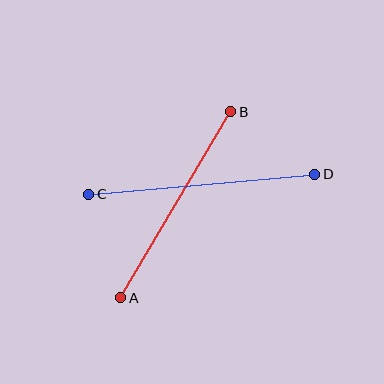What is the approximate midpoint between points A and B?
The midpoint is at approximately (176, 205) pixels.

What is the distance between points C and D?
The distance is approximately 227 pixels.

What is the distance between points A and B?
The distance is approximately 216 pixels.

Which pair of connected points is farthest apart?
Points C and D are farthest apart.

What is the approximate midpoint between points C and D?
The midpoint is at approximately (202, 184) pixels.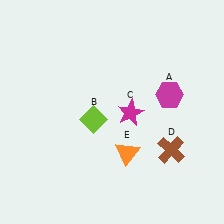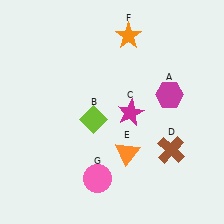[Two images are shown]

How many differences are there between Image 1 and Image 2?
There are 2 differences between the two images.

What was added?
An orange star (F), a pink circle (G) were added in Image 2.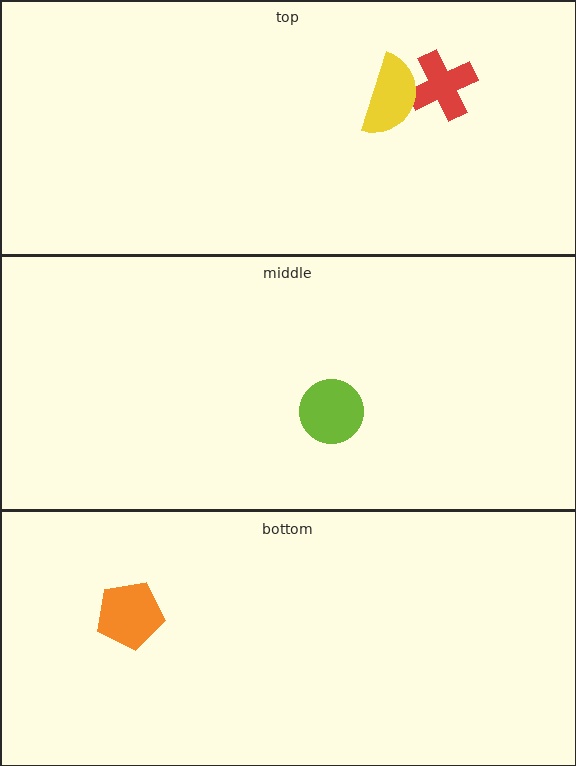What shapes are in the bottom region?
The orange pentagon.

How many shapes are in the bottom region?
1.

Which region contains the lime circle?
The middle region.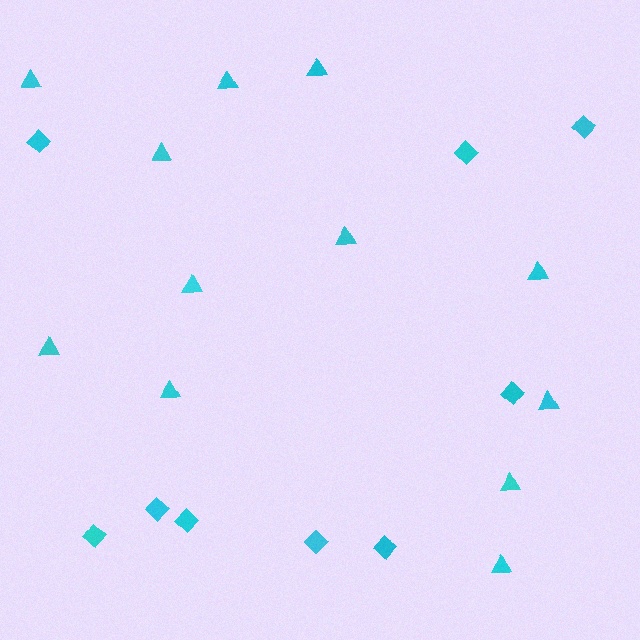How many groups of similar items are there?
There are 2 groups: one group of triangles (12) and one group of diamonds (9).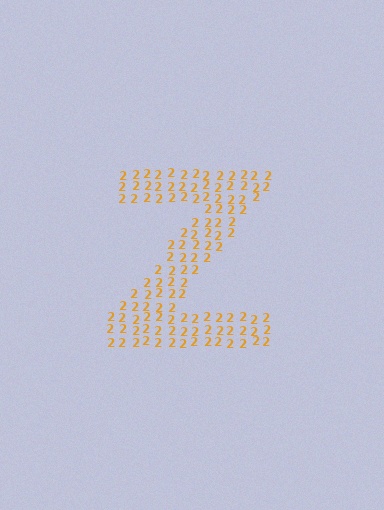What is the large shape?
The large shape is the letter Z.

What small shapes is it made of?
It is made of small digit 2's.